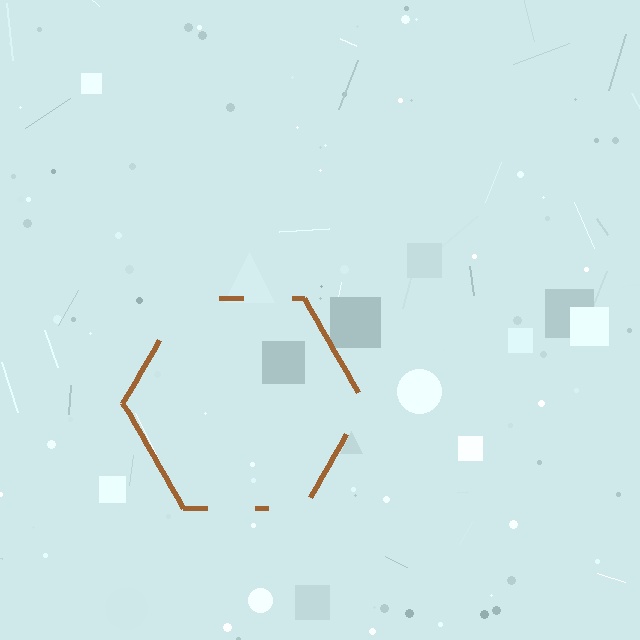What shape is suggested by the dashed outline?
The dashed outline suggests a hexagon.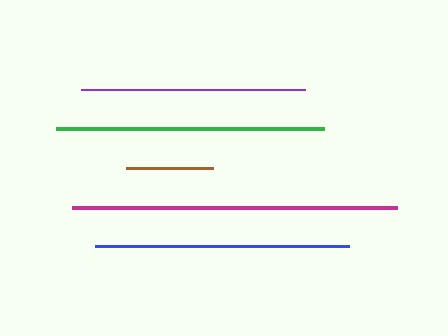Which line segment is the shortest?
The brown line is the shortest at approximately 87 pixels.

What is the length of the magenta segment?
The magenta segment is approximately 325 pixels long.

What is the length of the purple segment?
The purple segment is approximately 225 pixels long.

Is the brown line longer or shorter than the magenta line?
The magenta line is longer than the brown line.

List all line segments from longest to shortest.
From longest to shortest: magenta, green, blue, purple, brown.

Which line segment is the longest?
The magenta line is the longest at approximately 325 pixels.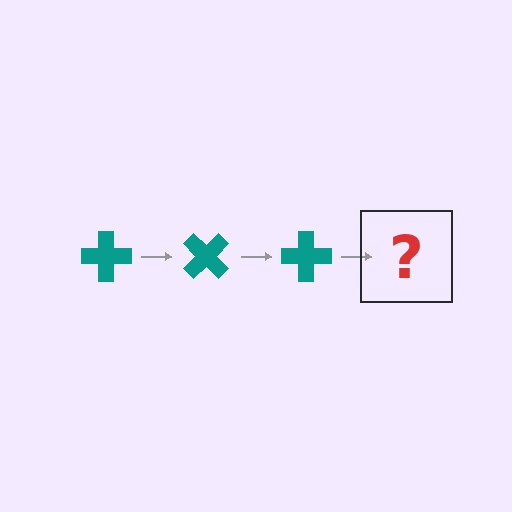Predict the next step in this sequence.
The next step is a teal cross rotated 135 degrees.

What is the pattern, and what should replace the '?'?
The pattern is that the cross rotates 45 degrees each step. The '?' should be a teal cross rotated 135 degrees.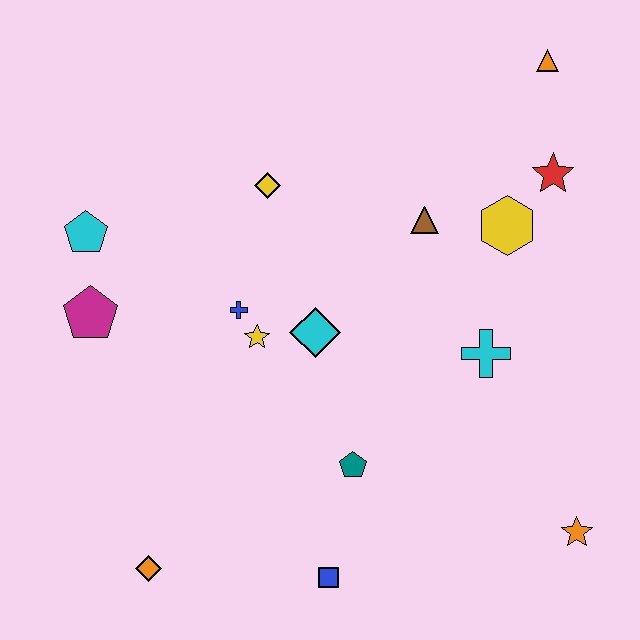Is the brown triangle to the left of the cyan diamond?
No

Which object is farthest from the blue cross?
The orange star is farthest from the blue cross.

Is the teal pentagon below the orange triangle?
Yes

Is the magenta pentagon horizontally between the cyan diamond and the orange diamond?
No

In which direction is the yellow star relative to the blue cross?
The yellow star is below the blue cross.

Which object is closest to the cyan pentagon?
The magenta pentagon is closest to the cyan pentagon.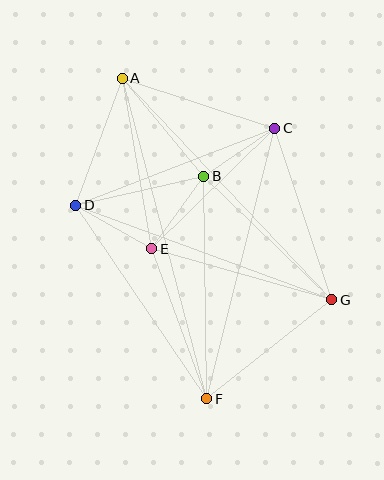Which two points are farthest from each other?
Points A and F are farthest from each other.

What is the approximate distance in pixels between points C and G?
The distance between C and G is approximately 181 pixels.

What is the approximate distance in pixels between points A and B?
The distance between A and B is approximately 128 pixels.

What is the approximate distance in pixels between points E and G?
The distance between E and G is approximately 187 pixels.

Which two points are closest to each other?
Points B and C are closest to each other.